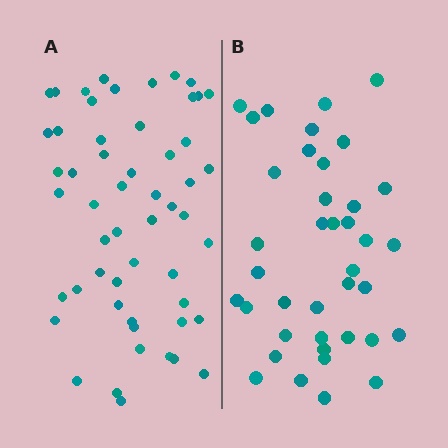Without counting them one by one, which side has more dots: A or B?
Region A (the left region) has more dots.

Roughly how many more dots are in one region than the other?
Region A has approximately 15 more dots than region B.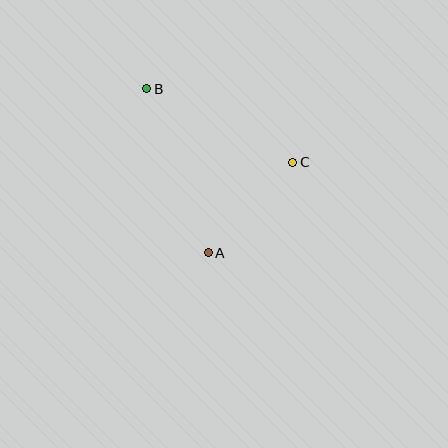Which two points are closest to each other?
Points A and C are closest to each other.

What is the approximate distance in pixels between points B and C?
The distance between B and C is approximately 163 pixels.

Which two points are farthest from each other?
Points A and B are farthest from each other.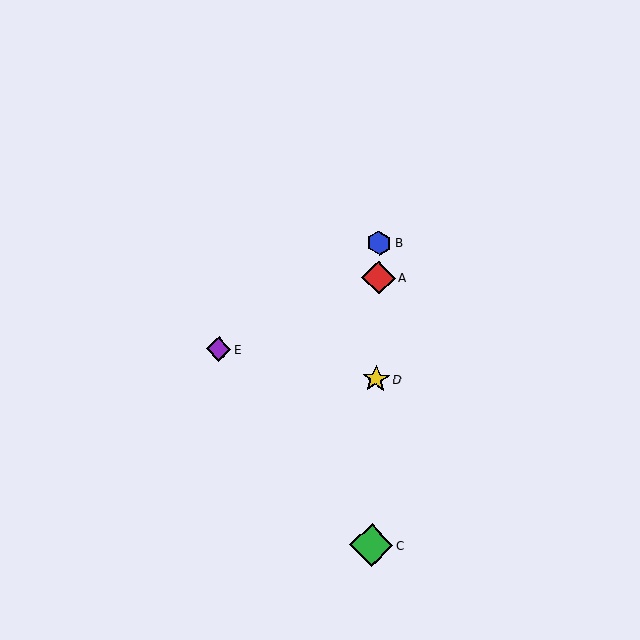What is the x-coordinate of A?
Object A is at x≈379.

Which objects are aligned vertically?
Objects A, B, C, D are aligned vertically.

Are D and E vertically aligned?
No, D is at x≈376 and E is at x≈219.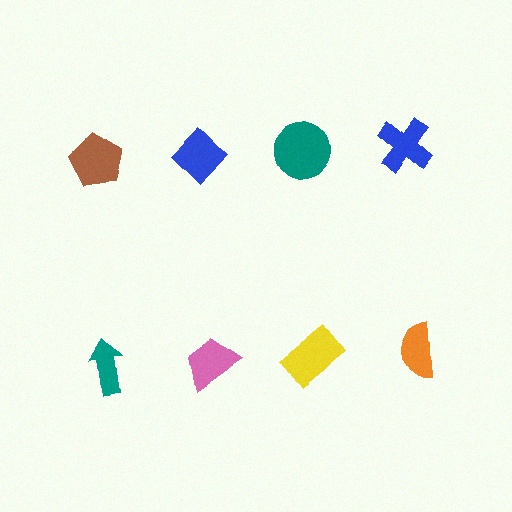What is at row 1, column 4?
A blue cross.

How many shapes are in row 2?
4 shapes.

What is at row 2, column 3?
A yellow rectangle.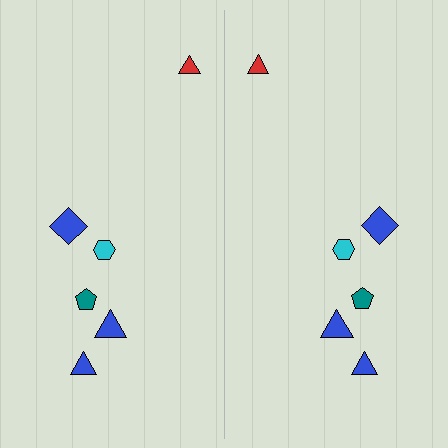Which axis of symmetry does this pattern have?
The pattern has a vertical axis of symmetry running through the center of the image.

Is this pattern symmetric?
Yes, this pattern has bilateral (reflection) symmetry.